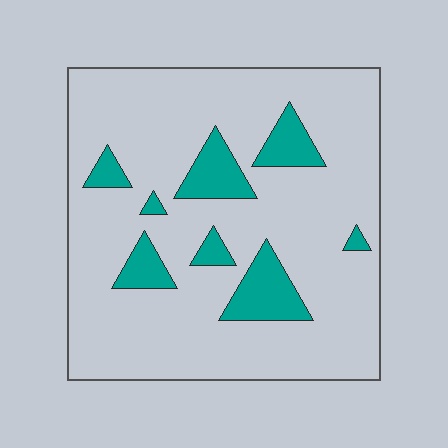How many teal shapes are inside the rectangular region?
8.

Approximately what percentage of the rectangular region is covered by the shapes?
Approximately 15%.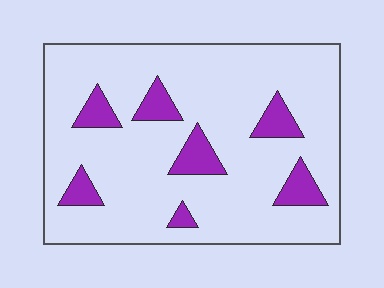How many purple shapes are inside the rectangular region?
7.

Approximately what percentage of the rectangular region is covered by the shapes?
Approximately 15%.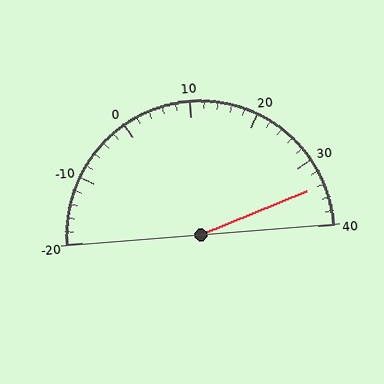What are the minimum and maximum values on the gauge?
The gauge ranges from -20 to 40.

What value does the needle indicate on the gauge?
The needle indicates approximately 34.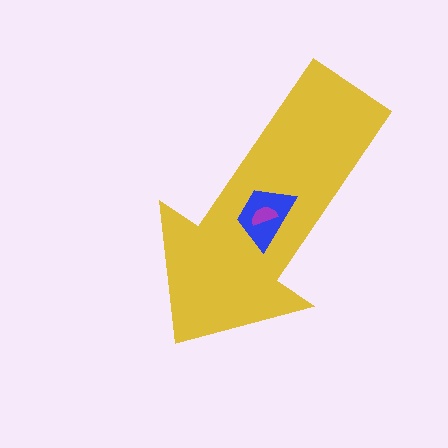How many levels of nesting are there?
3.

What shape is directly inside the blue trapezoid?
The purple semicircle.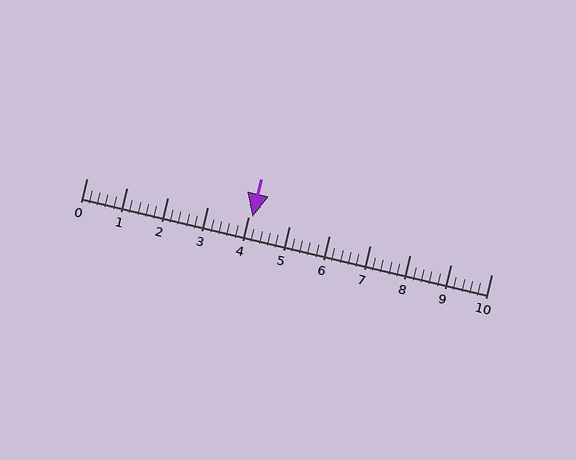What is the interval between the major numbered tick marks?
The major tick marks are spaced 1 units apart.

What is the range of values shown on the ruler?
The ruler shows values from 0 to 10.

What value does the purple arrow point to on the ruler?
The purple arrow points to approximately 4.1.